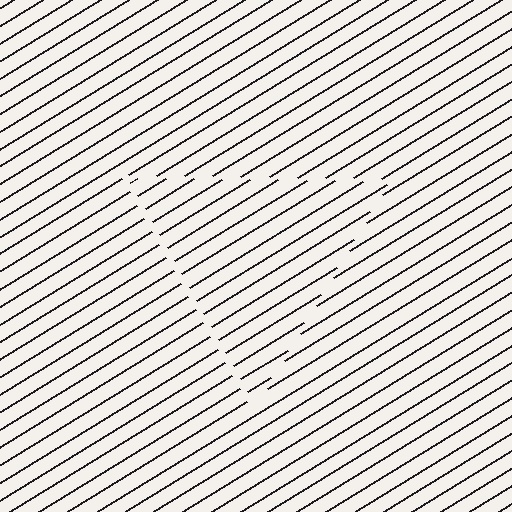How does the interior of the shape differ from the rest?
The interior of the shape contains the same grating, shifted by half a period — the contour is defined by the phase discontinuity where line-ends from the inner and outer gratings abut.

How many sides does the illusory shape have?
3 sides — the line-ends trace a triangle.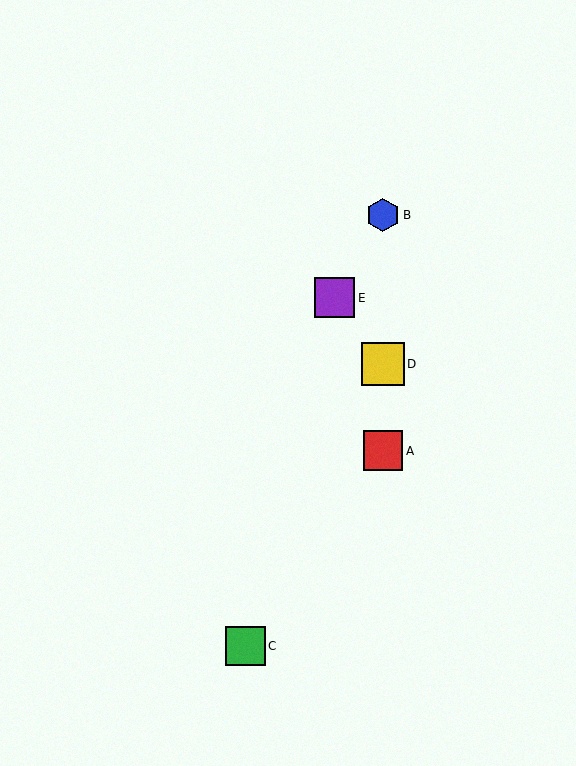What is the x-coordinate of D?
Object D is at x≈383.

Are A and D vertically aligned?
Yes, both are at x≈383.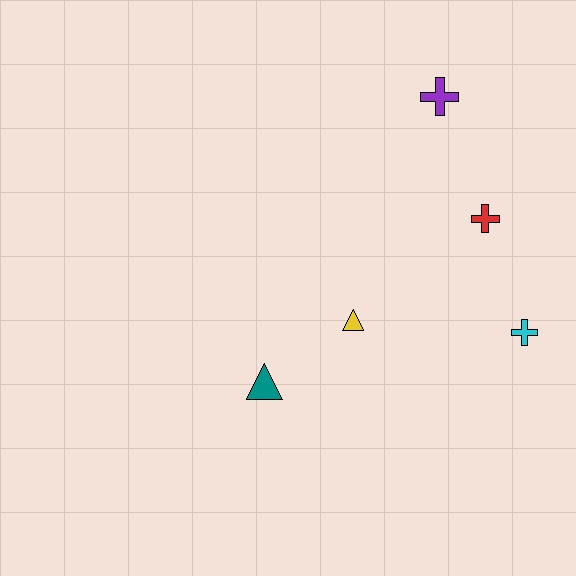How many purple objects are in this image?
There is 1 purple object.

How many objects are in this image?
There are 5 objects.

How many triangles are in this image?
There are 2 triangles.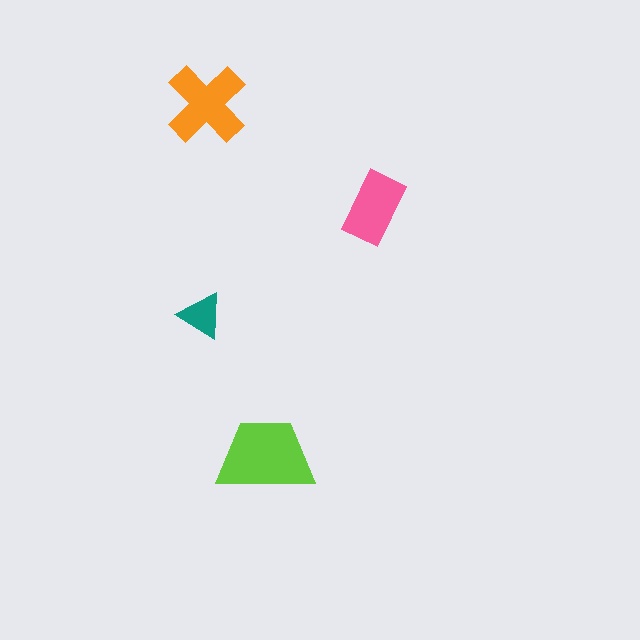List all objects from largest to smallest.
The lime trapezoid, the orange cross, the pink rectangle, the teal triangle.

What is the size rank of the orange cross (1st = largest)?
2nd.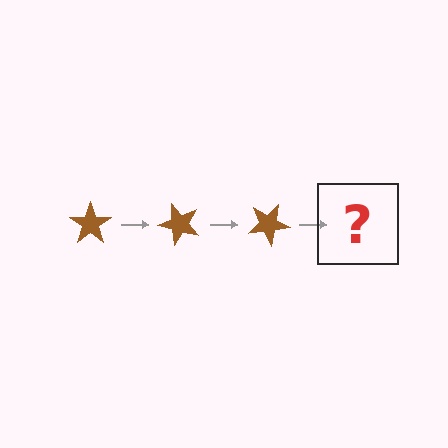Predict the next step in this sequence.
The next step is a brown star rotated 150 degrees.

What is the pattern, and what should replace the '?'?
The pattern is that the star rotates 50 degrees each step. The '?' should be a brown star rotated 150 degrees.